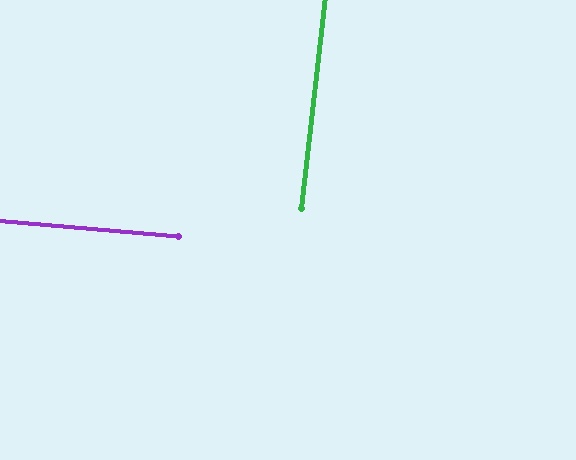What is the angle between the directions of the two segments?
Approximately 88 degrees.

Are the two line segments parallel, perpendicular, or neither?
Perpendicular — they meet at approximately 88°.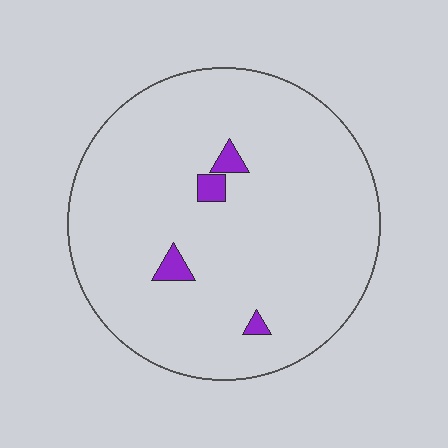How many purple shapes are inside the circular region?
4.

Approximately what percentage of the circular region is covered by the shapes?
Approximately 5%.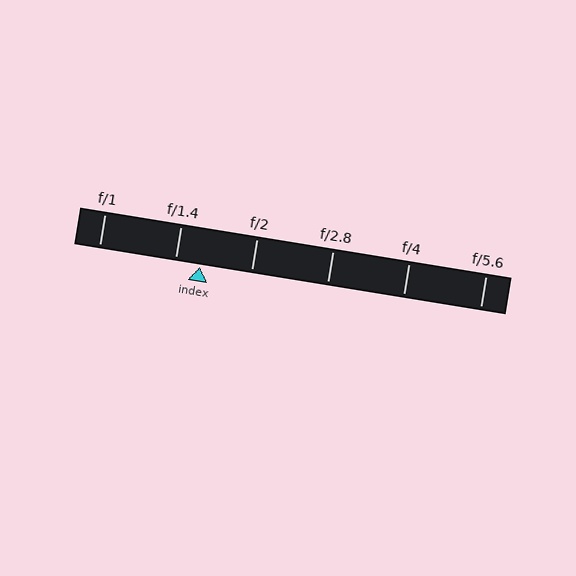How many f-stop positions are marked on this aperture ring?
There are 6 f-stop positions marked.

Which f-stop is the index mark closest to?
The index mark is closest to f/1.4.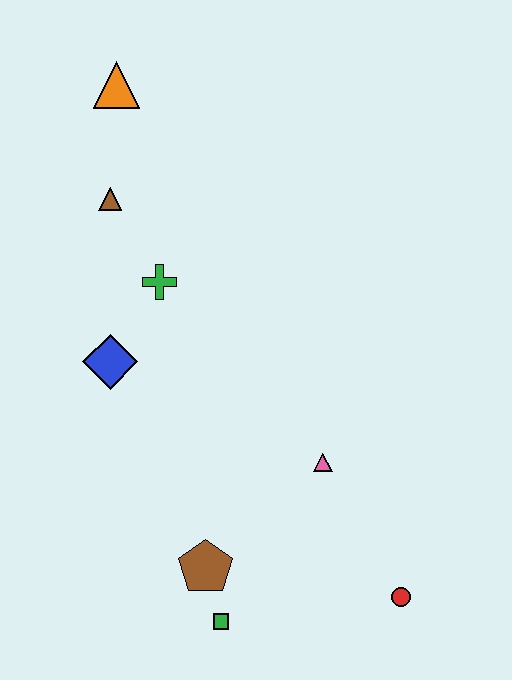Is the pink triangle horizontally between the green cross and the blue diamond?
No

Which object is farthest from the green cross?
The red circle is farthest from the green cross.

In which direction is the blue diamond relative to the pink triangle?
The blue diamond is to the left of the pink triangle.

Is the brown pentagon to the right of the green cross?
Yes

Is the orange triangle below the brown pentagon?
No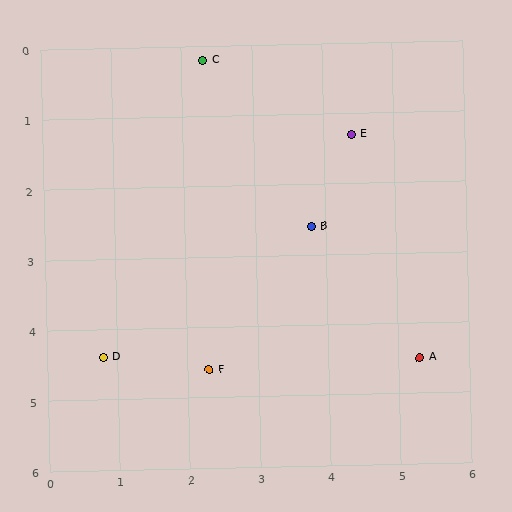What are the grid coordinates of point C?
Point C is at approximately (2.3, 0.2).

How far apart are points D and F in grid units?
Points D and F are about 1.5 grid units apart.